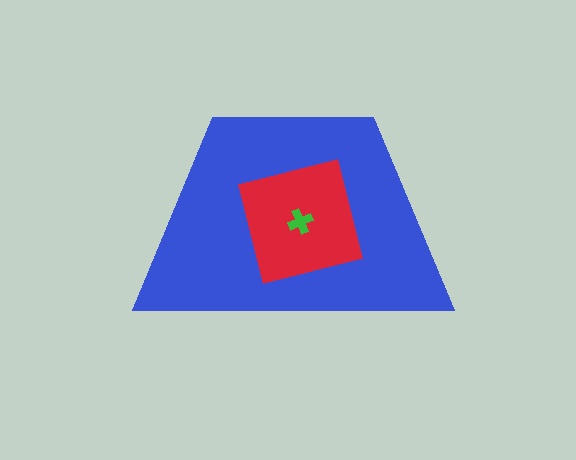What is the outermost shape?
The blue trapezoid.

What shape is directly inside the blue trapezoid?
The red square.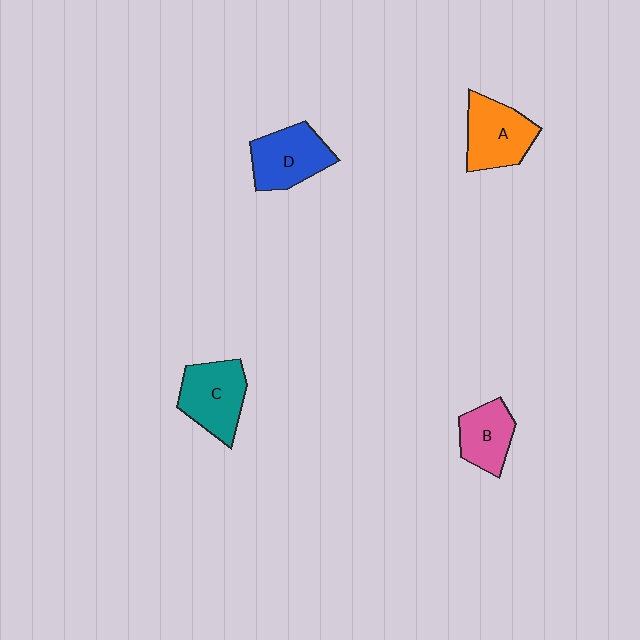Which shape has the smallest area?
Shape B (pink).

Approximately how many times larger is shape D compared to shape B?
Approximately 1.3 times.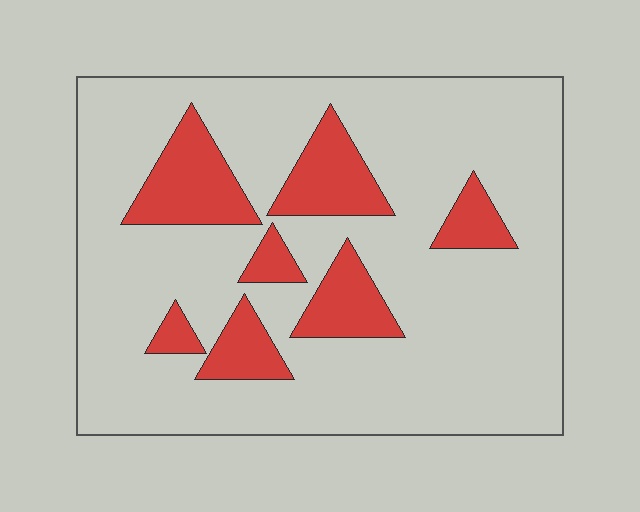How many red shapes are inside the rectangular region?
7.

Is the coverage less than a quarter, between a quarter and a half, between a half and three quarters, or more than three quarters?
Less than a quarter.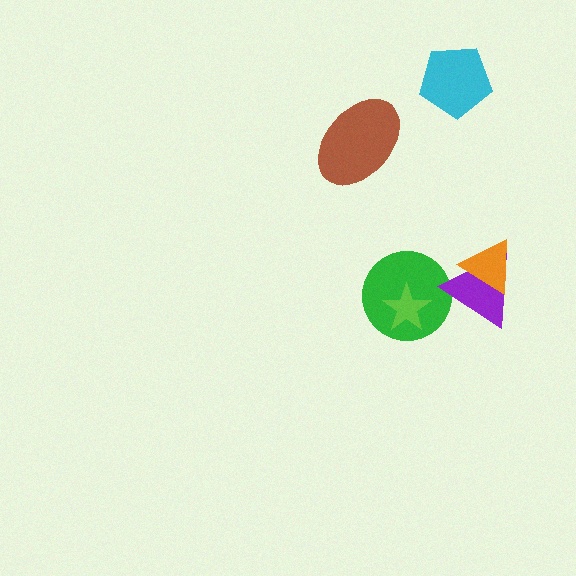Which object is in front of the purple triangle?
The orange triangle is in front of the purple triangle.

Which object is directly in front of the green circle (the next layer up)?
The lime star is directly in front of the green circle.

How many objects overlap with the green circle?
2 objects overlap with the green circle.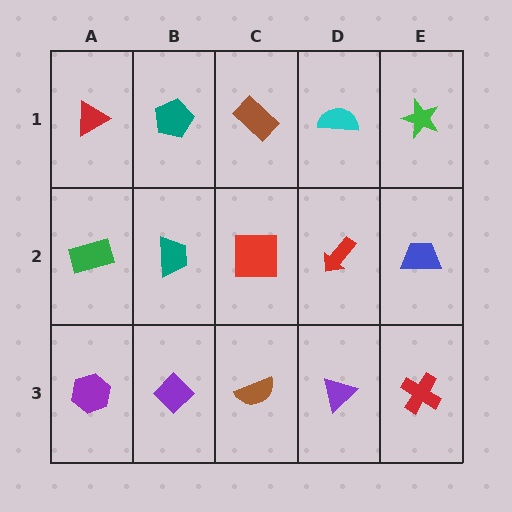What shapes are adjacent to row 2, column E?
A green star (row 1, column E), a red cross (row 3, column E), a red arrow (row 2, column D).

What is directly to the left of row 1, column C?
A teal pentagon.